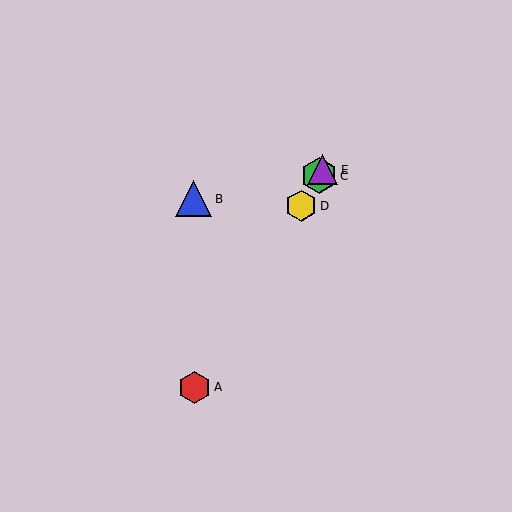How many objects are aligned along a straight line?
4 objects (A, C, D, E) are aligned along a straight line.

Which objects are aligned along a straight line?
Objects A, C, D, E are aligned along a straight line.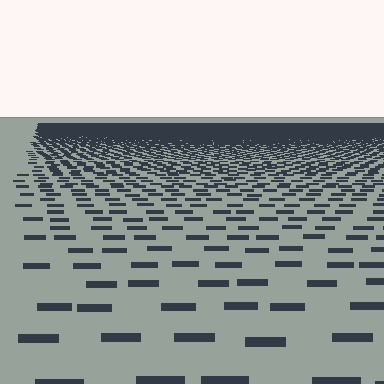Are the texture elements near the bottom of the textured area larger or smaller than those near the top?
Larger. Near the bottom, elements are closer to the viewer and appear at a bigger on-screen size.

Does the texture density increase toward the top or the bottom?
Density increases toward the top.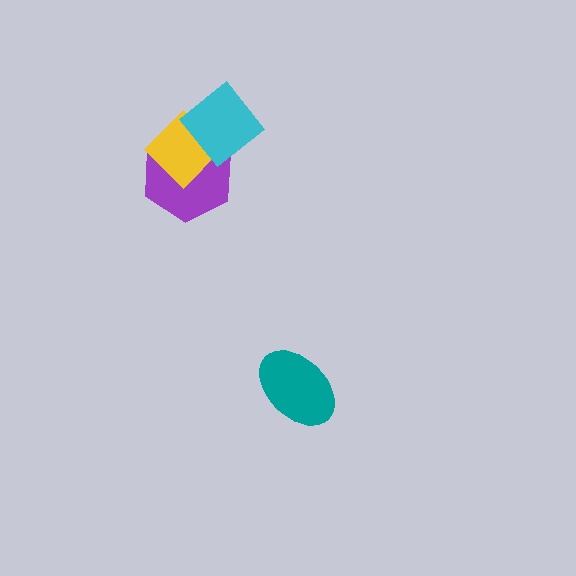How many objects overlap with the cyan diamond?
2 objects overlap with the cyan diamond.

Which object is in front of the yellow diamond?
The cyan diamond is in front of the yellow diamond.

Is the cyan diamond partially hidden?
No, no other shape covers it.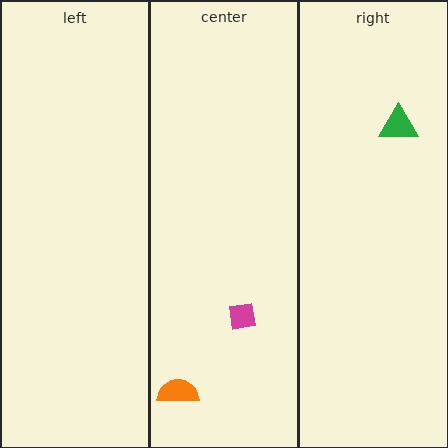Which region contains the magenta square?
The center region.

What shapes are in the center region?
The magenta square, the orange semicircle.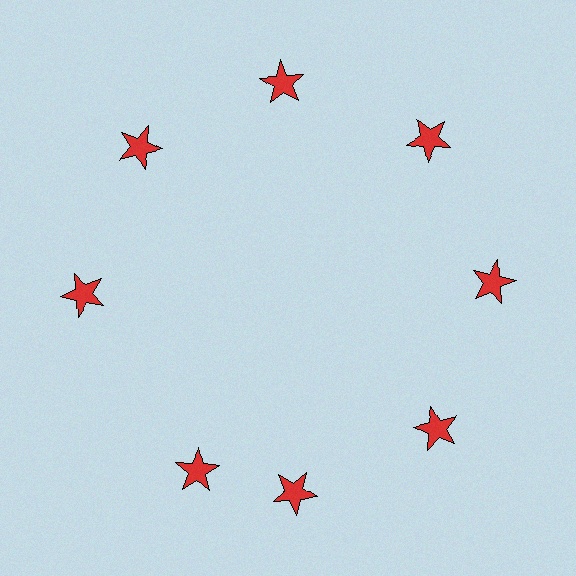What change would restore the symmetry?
The symmetry would be restored by rotating it back into even spacing with its neighbors so that all 8 stars sit at equal angles and equal distance from the center.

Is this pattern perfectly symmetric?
No. The 8 red stars are arranged in a ring, but one element near the 8 o'clock position is rotated out of alignment along the ring, breaking the 8-fold rotational symmetry.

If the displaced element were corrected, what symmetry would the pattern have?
It would have 8-fold rotational symmetry — the pattern would map onto itself every 45 degrees.